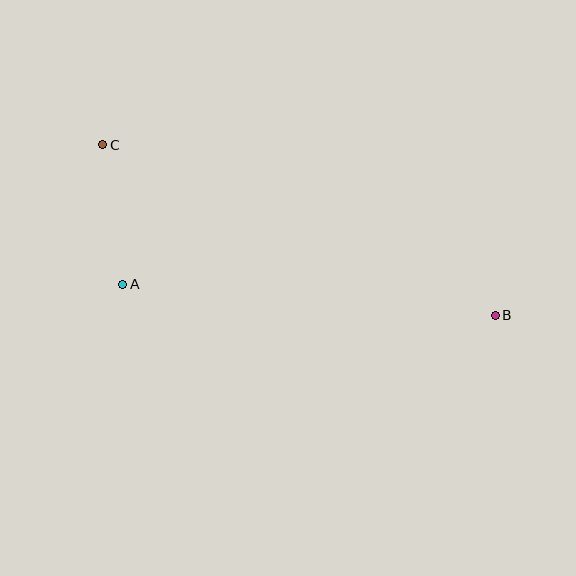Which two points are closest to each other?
Points A and C are closest to each other.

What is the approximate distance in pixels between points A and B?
The distance between A and B is approximately 374 pixels.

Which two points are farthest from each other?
Points B and C are farthest from each other.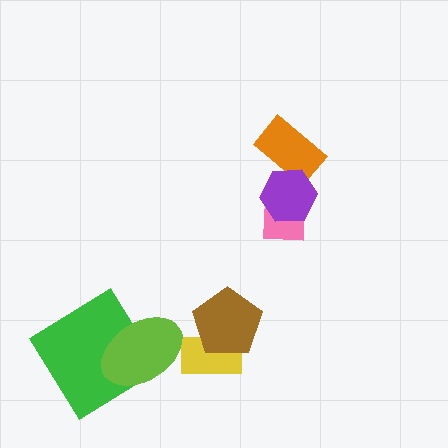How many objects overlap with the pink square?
1 object overlaps with the pink square.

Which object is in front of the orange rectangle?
The purple hexagon is in front of the orange rectangle.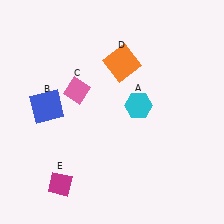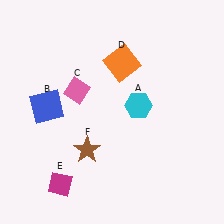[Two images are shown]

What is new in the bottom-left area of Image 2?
A brown star (F) was added in the bottom-left area of Image 2.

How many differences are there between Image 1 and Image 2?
There is 1 difference between the two images.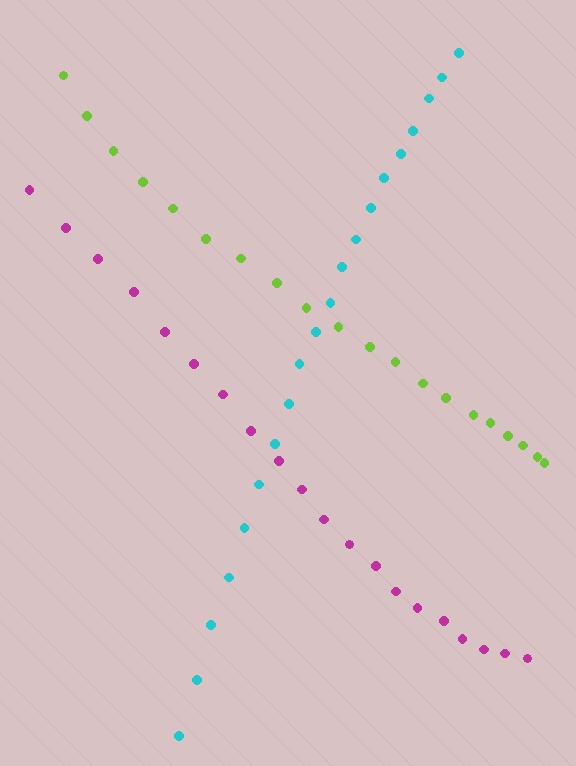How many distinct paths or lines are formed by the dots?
There are 3 distinct paths.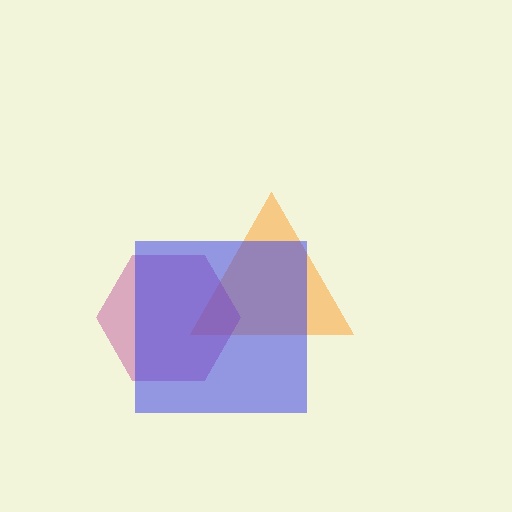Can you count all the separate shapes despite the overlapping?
Yes, there are 3 separate shapes.